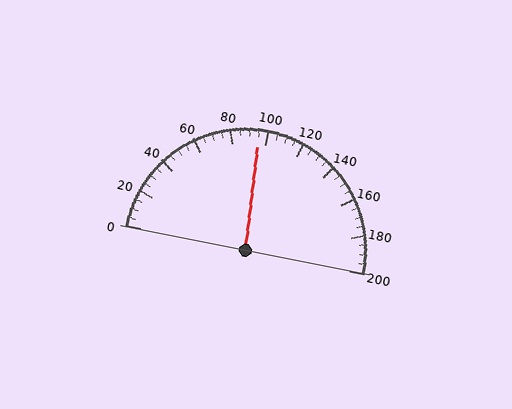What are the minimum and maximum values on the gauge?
The gauge ranges from 0 to 200.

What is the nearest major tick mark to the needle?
The nearest major tick mark is 100.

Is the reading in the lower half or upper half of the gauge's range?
The reading is in the lower half of the range (0 to 200).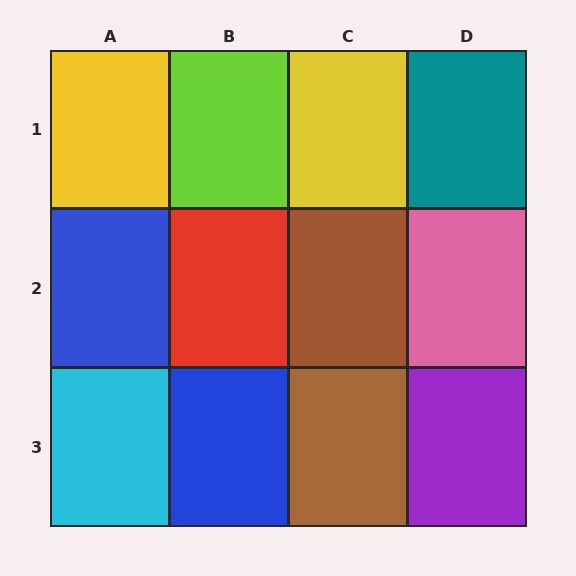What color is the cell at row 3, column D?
Purple.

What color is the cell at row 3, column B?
Blue.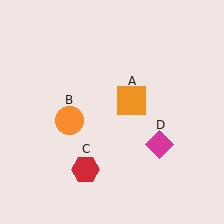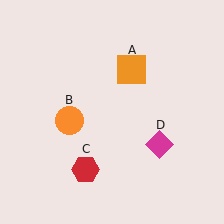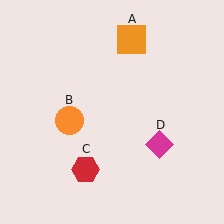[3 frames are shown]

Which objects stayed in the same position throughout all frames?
Orange circle (object B) and red hexagon (object C) and magenta diamond (object D) remained stationary.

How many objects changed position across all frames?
1 object changed position: orange square (object A).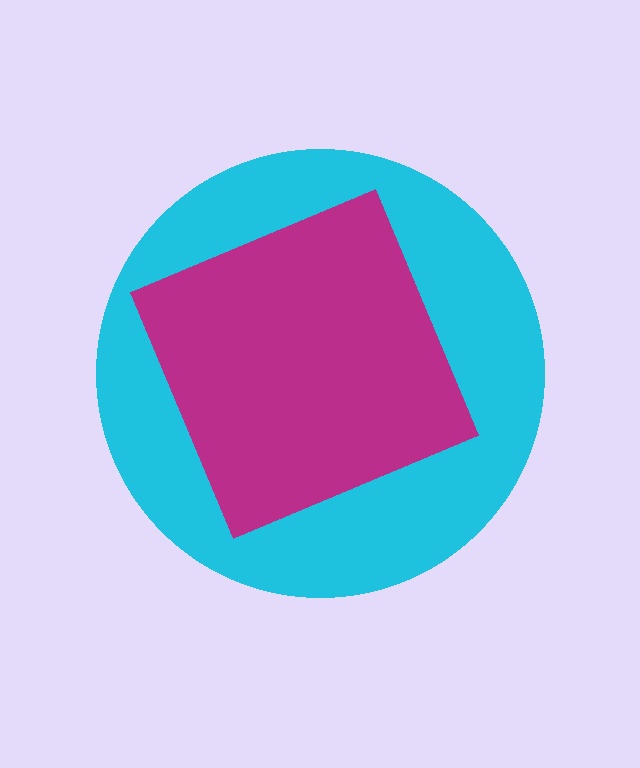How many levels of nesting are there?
2.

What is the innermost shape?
The magenta diamond.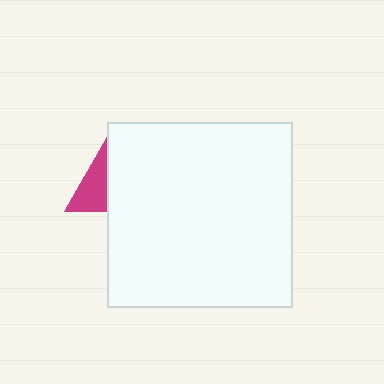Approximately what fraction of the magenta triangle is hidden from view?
Roughly 59% of the magenta triangle is hidden behind the white square.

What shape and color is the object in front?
The object in front is a white square.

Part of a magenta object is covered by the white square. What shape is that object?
It is a triangle.